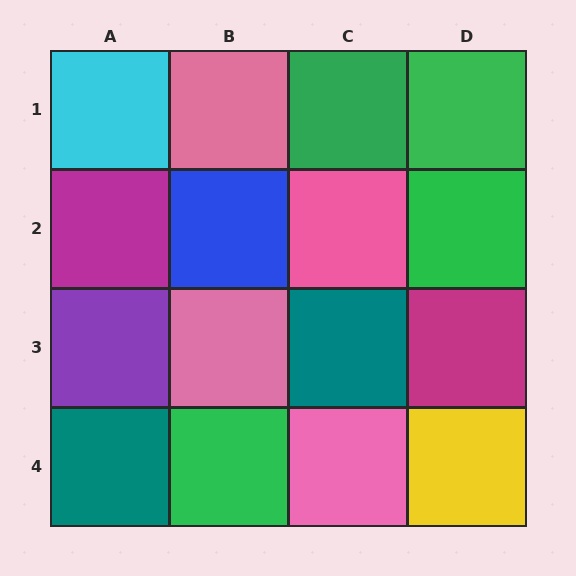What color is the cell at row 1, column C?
Green.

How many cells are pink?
4 cells are pink.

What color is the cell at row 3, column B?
Pink.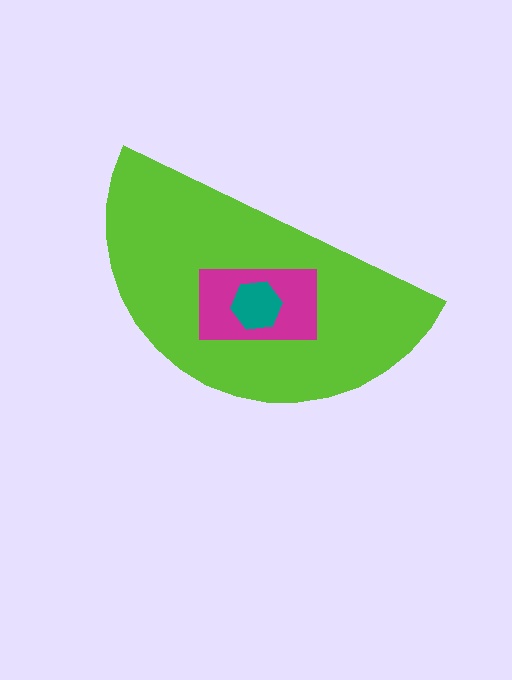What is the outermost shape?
The lime semicircle.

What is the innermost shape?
The teal hexagon.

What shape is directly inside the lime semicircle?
The magenta rectangle.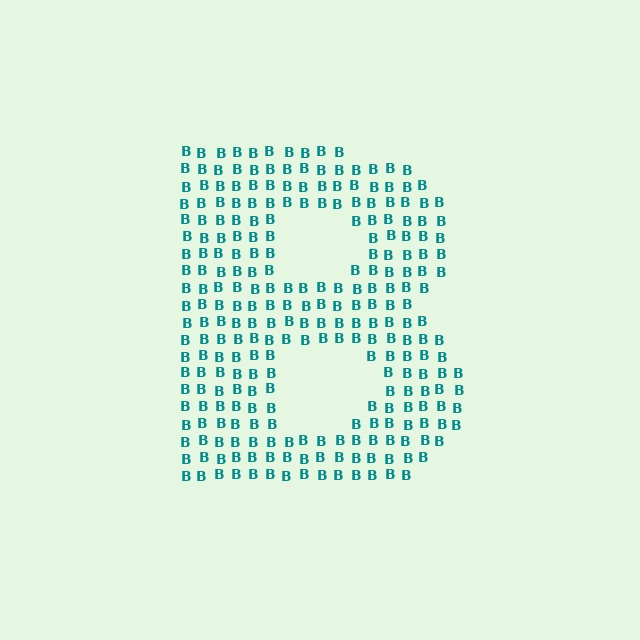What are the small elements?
The small elements are letter B's.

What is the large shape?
The large shape is the letter B.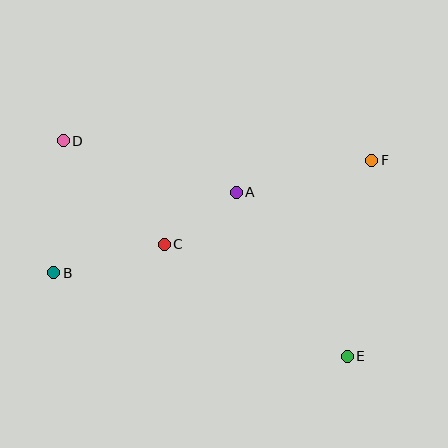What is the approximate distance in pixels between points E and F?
The distance between E and F is approximately 198 pixels.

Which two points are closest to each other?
Points A and C are closest to each other.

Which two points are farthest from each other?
Points D and E are farthest from each other.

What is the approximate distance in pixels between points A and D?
The distance between A and D is approximately 181 pixels.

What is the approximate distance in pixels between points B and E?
The distance between B and E is approximately 305 pixels.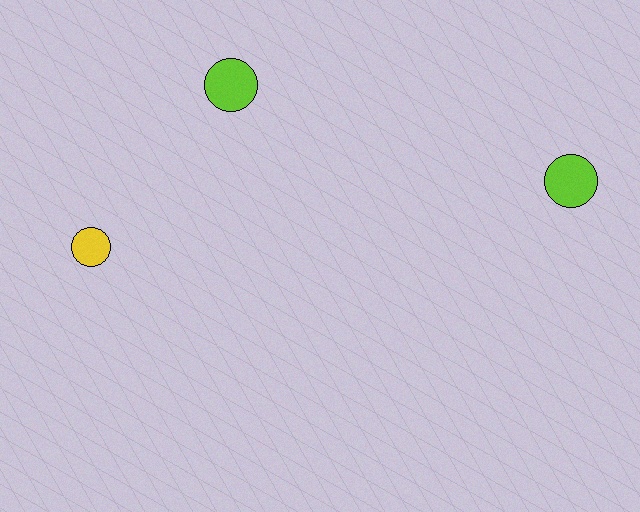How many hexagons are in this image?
There are no hexagons.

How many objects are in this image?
There are 3 objects.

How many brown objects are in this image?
There are no brown objects.